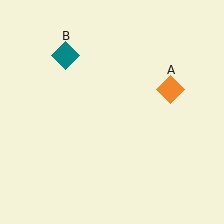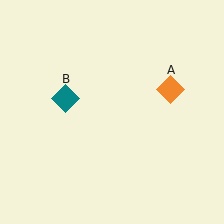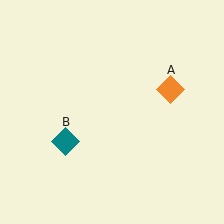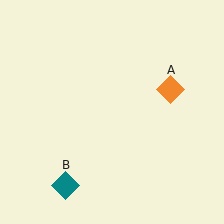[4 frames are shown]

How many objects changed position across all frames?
1 object changed position: teal diamond (object B).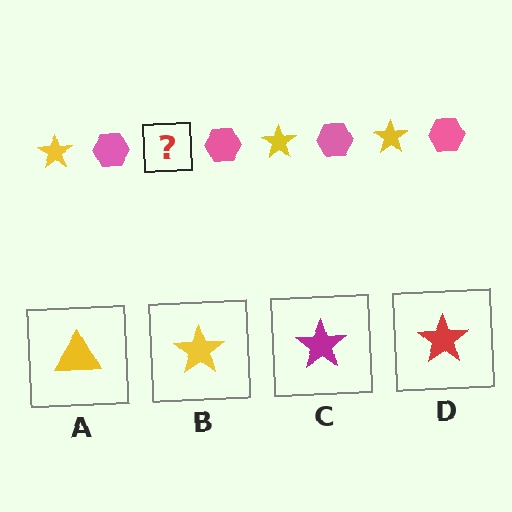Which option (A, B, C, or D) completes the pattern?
B.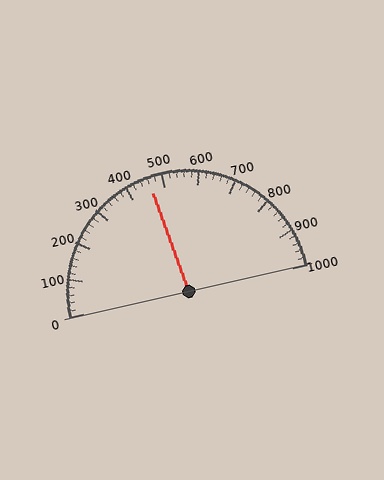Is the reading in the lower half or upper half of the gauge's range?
The reading is in the lower half of the range (0 to 1000).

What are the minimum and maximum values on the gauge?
The gauge ranges from 0 to 1000.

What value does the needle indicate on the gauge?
The needle indicates approximately 460.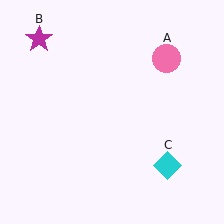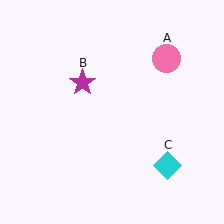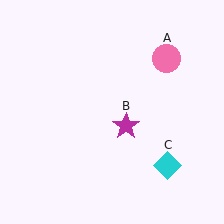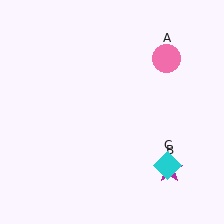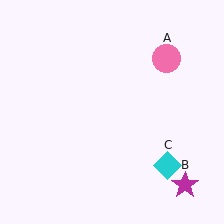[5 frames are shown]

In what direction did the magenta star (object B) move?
The magenta star (object B) moved down and to the right.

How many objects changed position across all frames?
1 object changed position: magenta star (object B).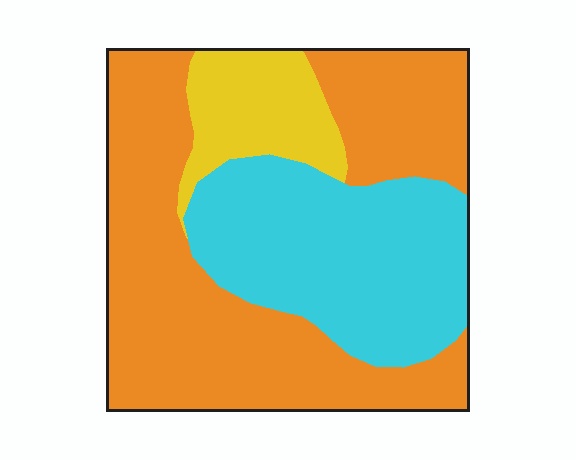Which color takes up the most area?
Orange, at roughly 55%.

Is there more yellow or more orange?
Orange.